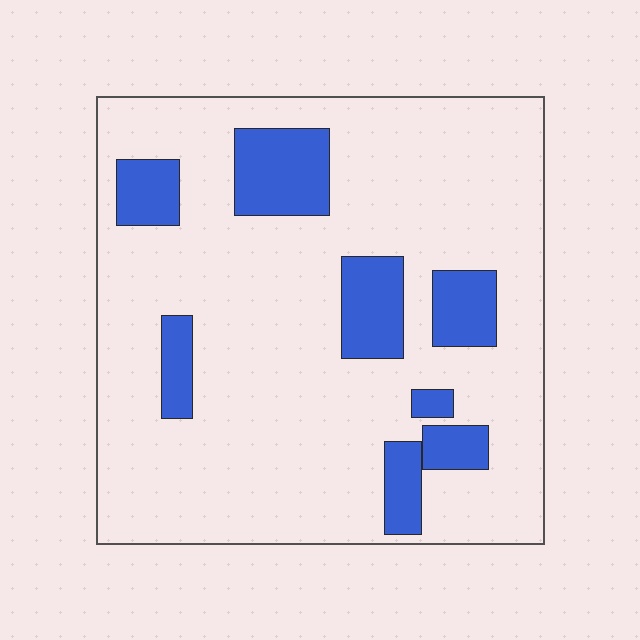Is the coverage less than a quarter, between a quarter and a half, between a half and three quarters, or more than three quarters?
Less than a quarter.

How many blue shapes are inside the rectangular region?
8.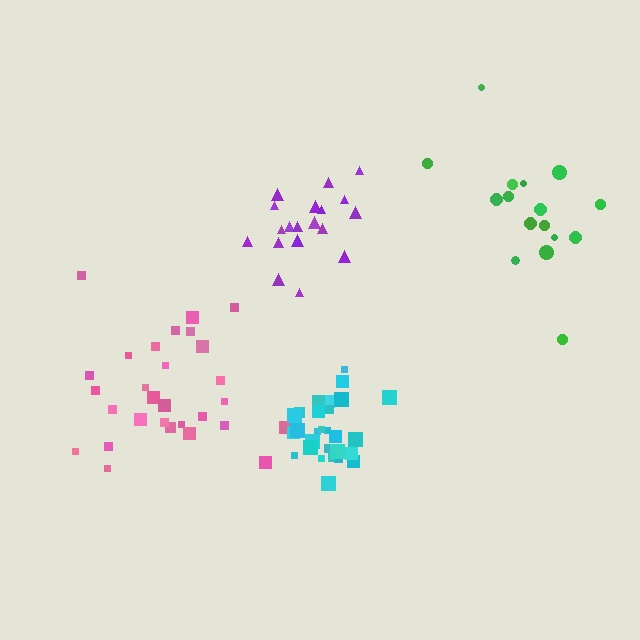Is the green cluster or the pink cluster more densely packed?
Green.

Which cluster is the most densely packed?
Cyan.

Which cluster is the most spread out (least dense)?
Pink.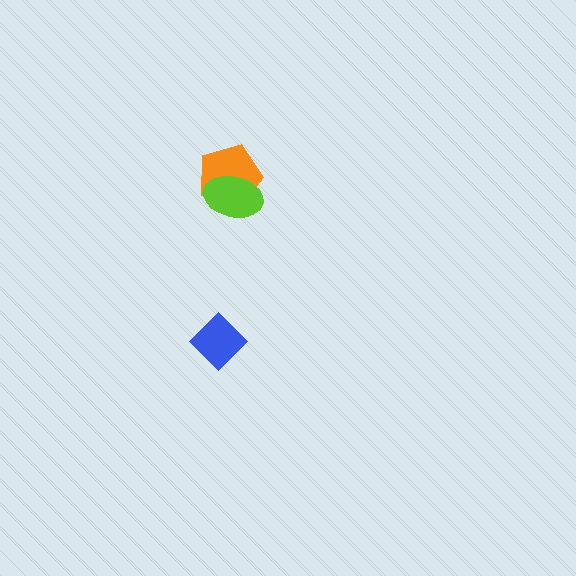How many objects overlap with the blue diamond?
0 objects overlap with the blue diamond.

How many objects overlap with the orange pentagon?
1 object overlaps with the orange pentagon.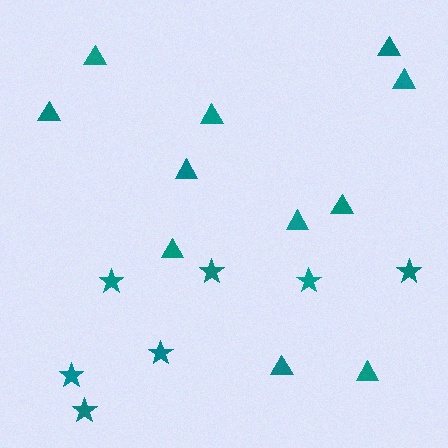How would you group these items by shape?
There are 2 groups: one group of stars (7) and one group of triangles (11).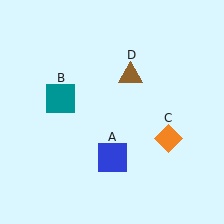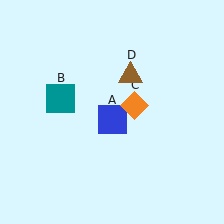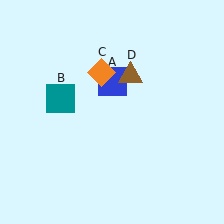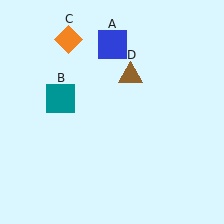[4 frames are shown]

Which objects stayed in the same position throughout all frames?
Teal square (object B) and brown triangle (object D) remained stationary.